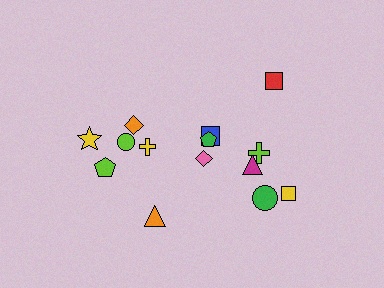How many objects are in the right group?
There are 8 objects.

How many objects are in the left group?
There are 6 objects.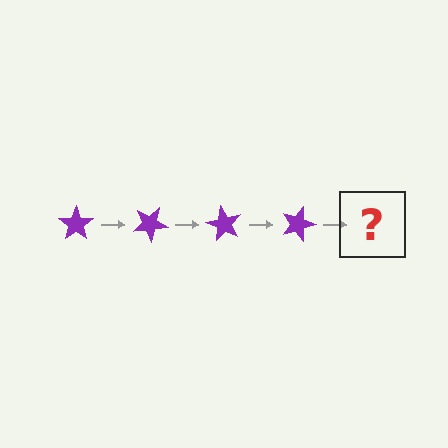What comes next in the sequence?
The next element should be a purple star rotated 120 degrees.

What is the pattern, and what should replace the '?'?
The pattern is that the star rotates 30 degrees each step. The '?' should be a purple star rotated 120 degrees.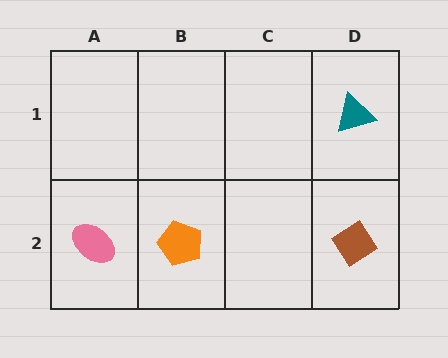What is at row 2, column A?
A pink ellipse.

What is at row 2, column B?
An orange pentagon.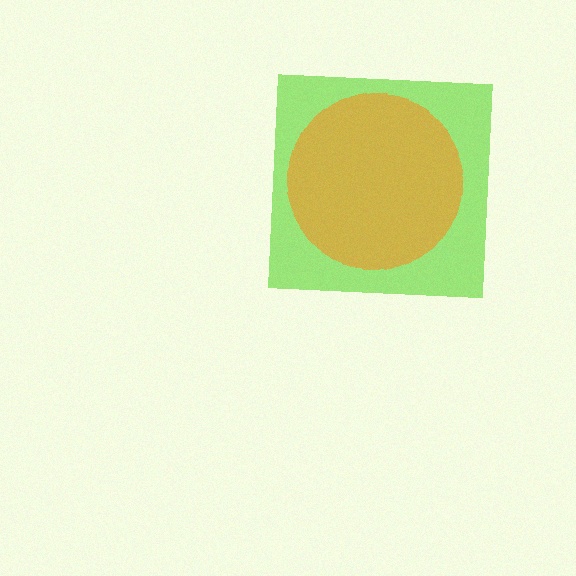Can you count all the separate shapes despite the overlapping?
Yes, there are 2 separate shapes.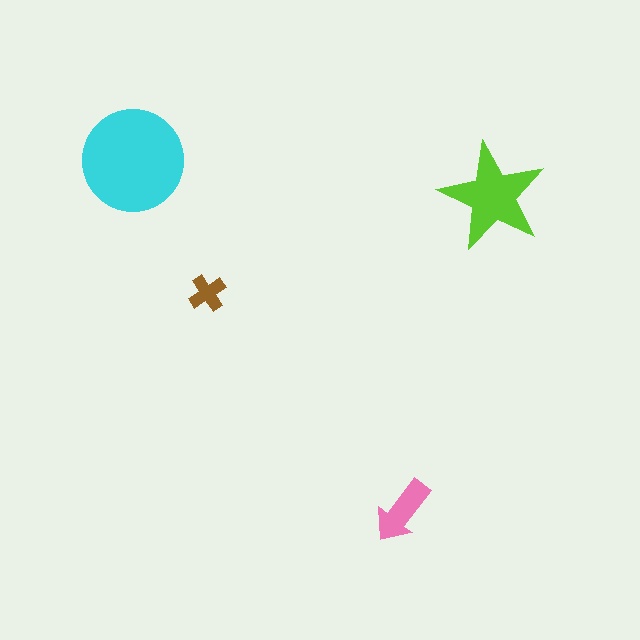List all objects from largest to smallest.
The cyan circle, the lime star, the pink arrow, the brown cross.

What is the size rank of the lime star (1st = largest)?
2nd.